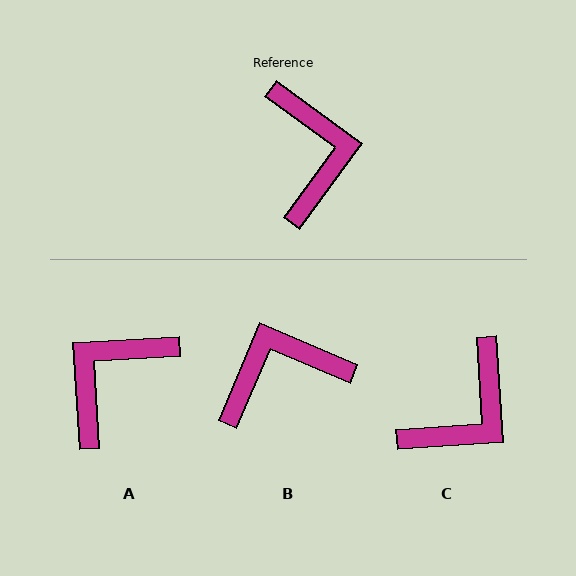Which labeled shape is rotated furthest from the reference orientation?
A, about 130 degrees away.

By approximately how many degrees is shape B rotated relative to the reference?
Approximately 103 degrees counter-clockwise.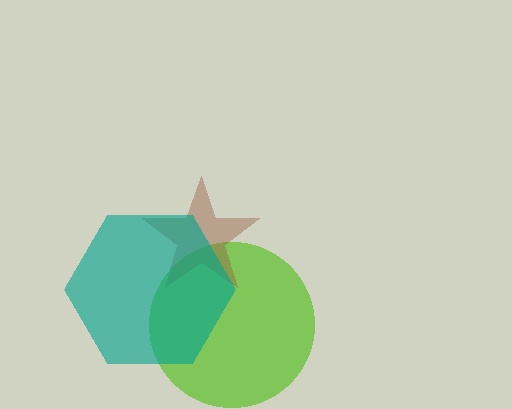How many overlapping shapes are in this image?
There are 3 overlapping shapes in the image.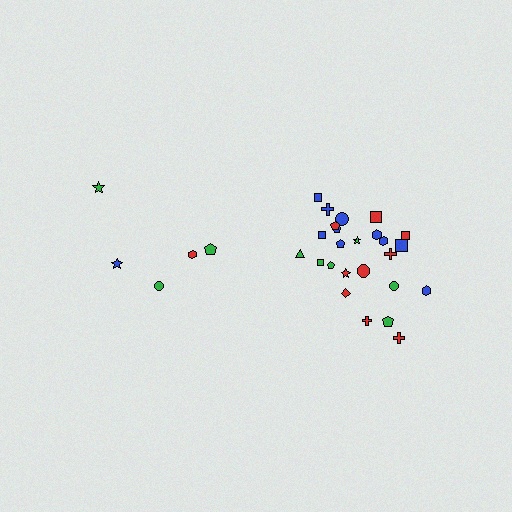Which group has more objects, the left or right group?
The right group.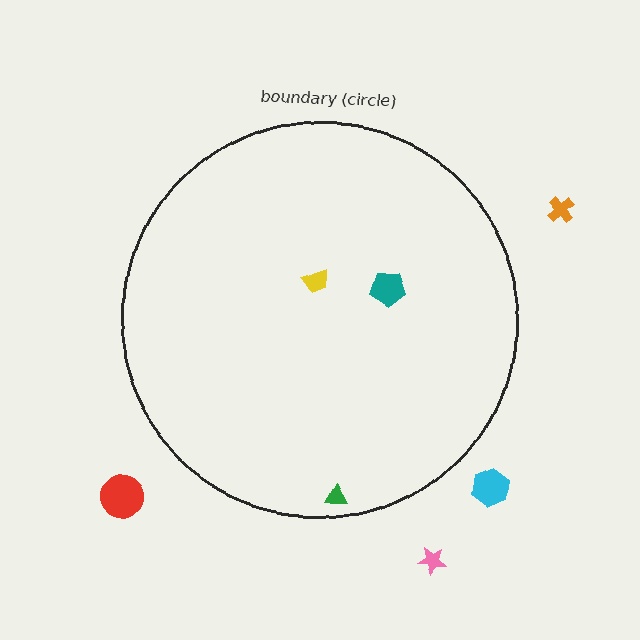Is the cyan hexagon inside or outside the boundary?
Outside.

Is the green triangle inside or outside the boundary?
Inside.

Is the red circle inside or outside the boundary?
Outside.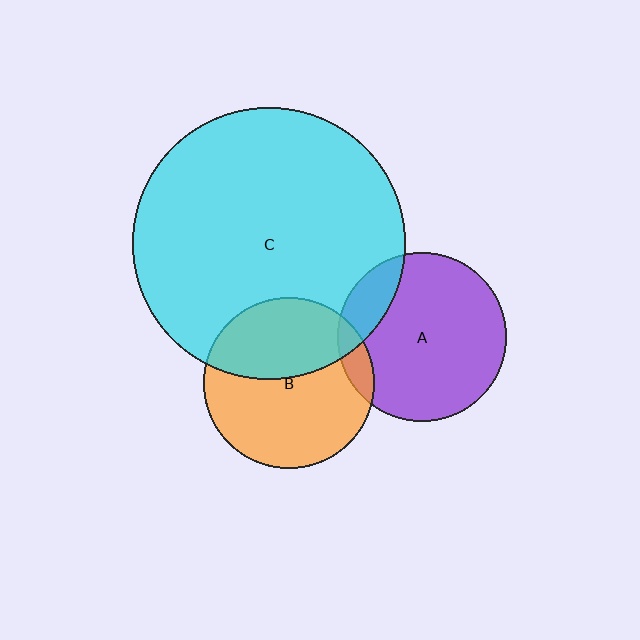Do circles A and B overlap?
Yes.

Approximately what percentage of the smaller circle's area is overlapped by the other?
Approximately 10%.